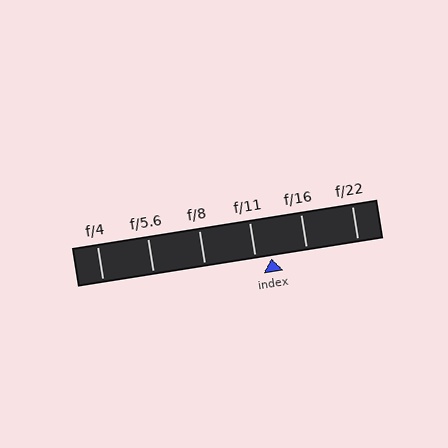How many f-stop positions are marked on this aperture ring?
There are 6 f-stop positions marked.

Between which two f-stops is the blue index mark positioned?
The index mark is between f/11 and f/16.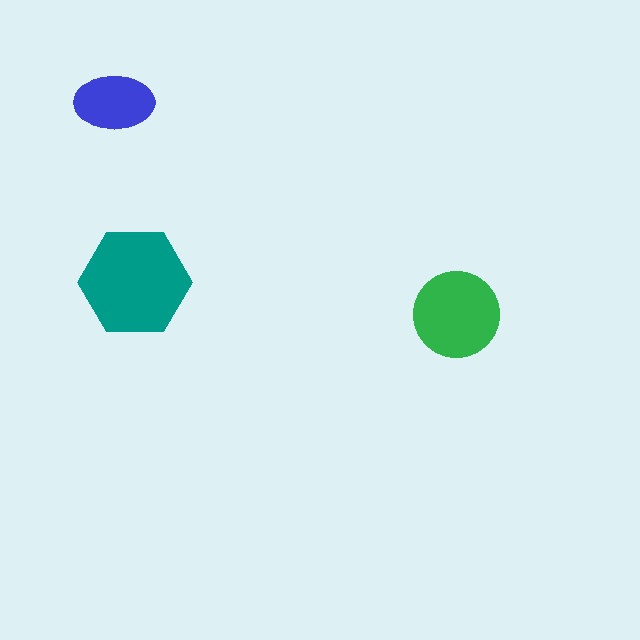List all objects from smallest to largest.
The blue ellipse, the green circle, the teal hexagon.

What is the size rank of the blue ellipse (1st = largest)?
3rd.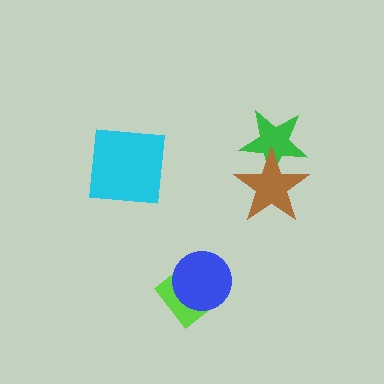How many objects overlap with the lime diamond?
1 object overlaps with the lime diamond.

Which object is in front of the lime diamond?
The blue circle is in front of the lime diamond.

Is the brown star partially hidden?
No, no other shape covers it.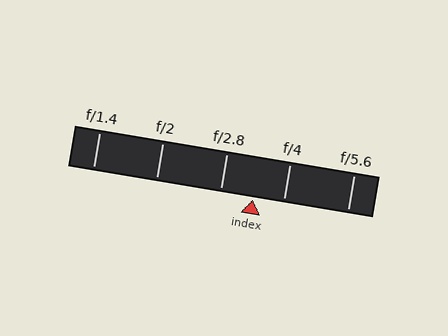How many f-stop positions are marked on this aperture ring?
There are 5 f-stop positions marked.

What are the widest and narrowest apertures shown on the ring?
The widest aperture shown is f/1.4 and the narrowest is f/5.6.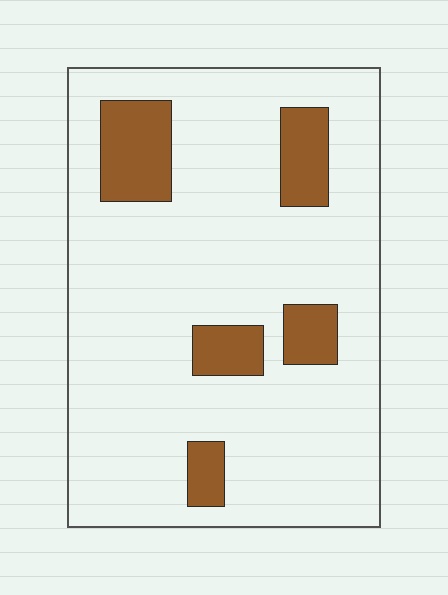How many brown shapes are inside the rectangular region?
5.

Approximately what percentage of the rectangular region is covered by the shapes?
Approximately 15%.